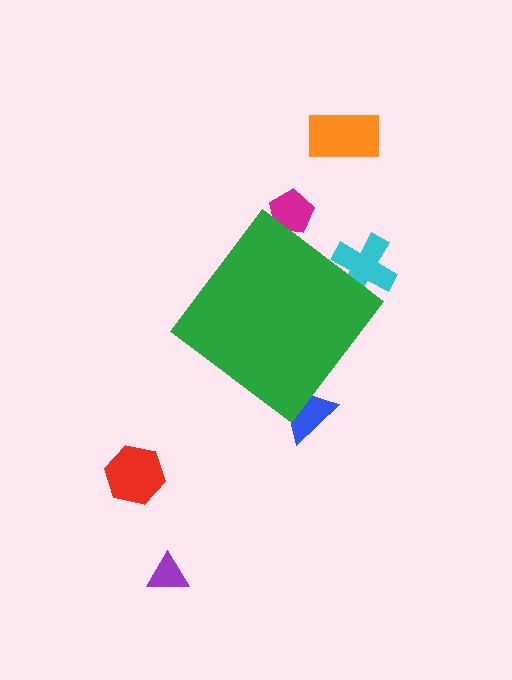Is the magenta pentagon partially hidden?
Yes, the magenta pentagon is partially hidden behind the green diamond.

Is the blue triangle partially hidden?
Yes, the blue triangle is partially hidden behind the green diamond.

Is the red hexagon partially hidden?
No, the red hexagon is fully visible.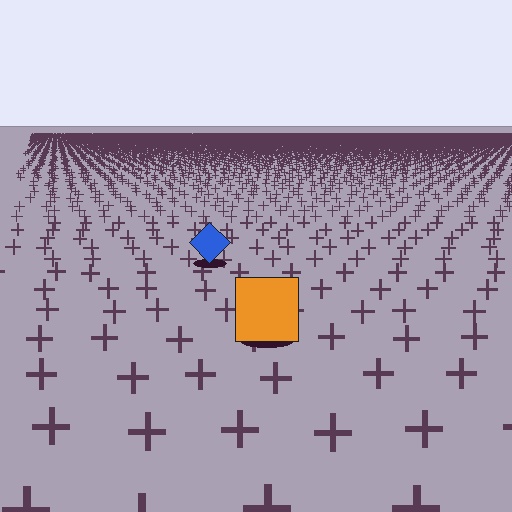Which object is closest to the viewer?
The orange square is closest. The texture marks near it are larger and more spread out.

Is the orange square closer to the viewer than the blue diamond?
Yes. The orange square is closer — you can tell from the texture gradient: the ground texture is coarser near it.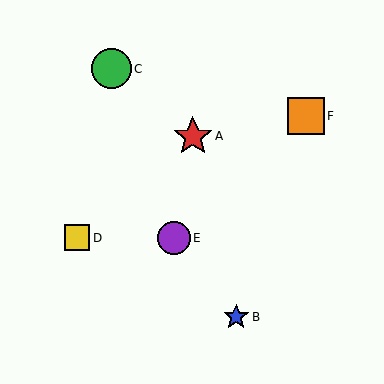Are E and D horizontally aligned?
Yes, both are at y≈238.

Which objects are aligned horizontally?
Objects D, E are aligned horizontally.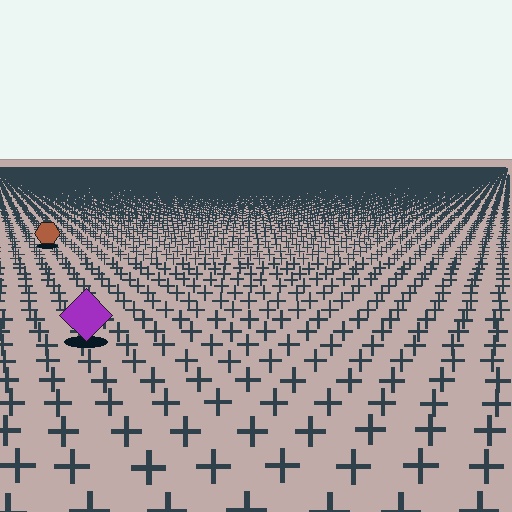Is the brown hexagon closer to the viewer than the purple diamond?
No. The purple diamond is closer — you can tell from the texture gradient: the ground texture is coarser near it.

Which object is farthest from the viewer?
The brown hexagon is farthest from the viewer. It appears smaller and the ground texture around it is denser.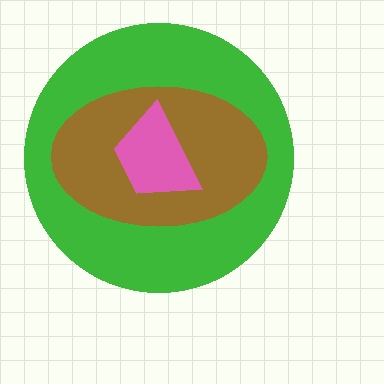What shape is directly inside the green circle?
The brown ellipse.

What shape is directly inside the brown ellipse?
The pink trapezoid.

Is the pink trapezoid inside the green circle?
Yes.